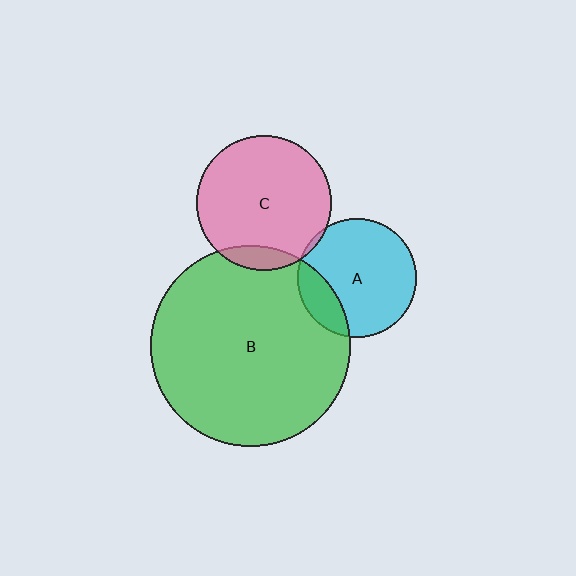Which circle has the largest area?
Circle B (green).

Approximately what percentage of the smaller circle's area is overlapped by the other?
Approximately 20%.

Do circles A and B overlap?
Yes.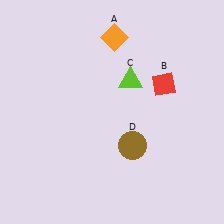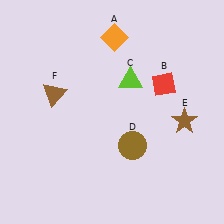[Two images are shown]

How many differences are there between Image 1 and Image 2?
There are 2 differences between the two images.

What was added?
A brown star (E), a brown triangle (F) were added in Image 2.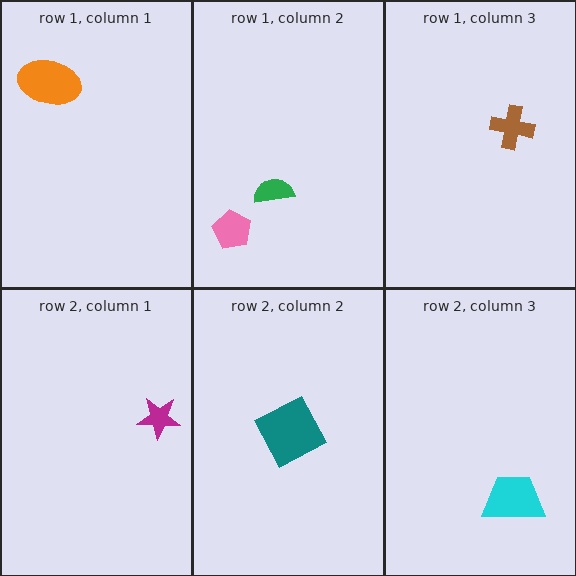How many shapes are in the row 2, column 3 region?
1.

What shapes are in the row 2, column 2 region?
The teal square.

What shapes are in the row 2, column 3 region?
The cyan trapezoid.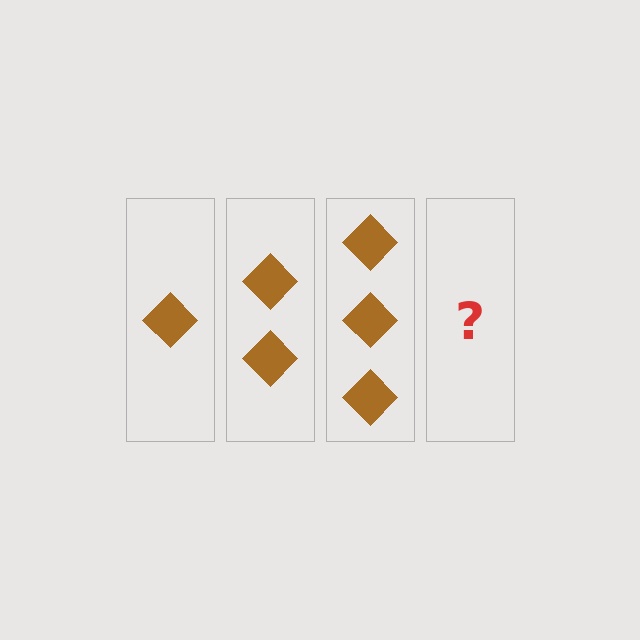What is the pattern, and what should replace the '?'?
The pattern is that each step adds one more diamond. The '?' should be 4 diamonds.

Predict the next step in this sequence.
The next step is 4 diamonds.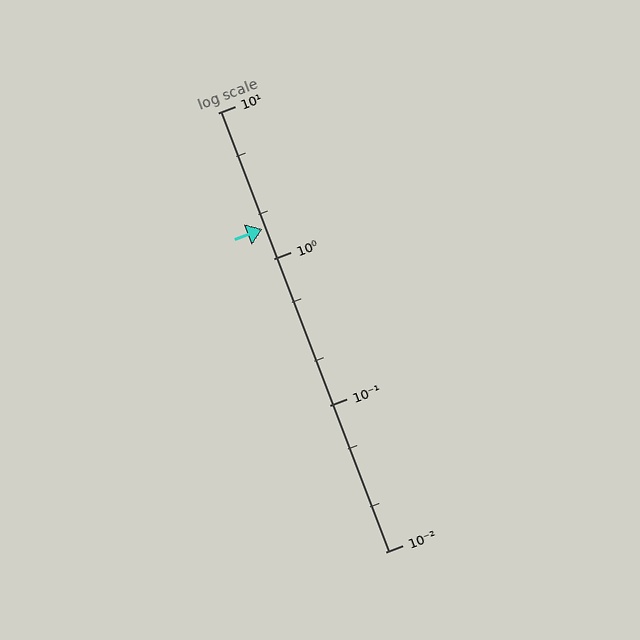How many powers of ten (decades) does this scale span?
The scale spans 3 decades, from 0.01 to 10.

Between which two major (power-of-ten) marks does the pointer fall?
The pointer is between 1 and 10.